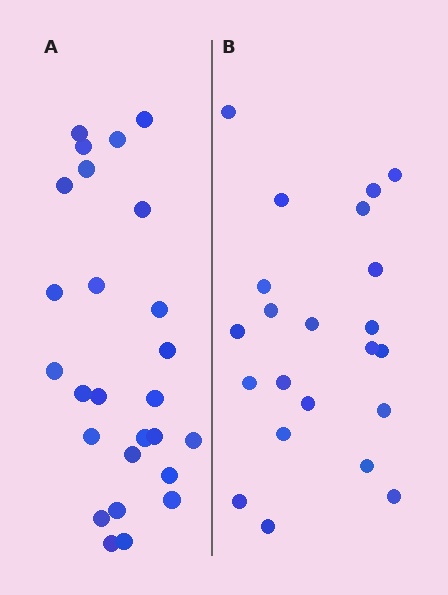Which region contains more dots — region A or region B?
Region A (the left region) has more dots.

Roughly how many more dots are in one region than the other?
Region A has about 4 more dots than region B.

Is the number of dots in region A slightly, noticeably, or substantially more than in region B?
Region A has only slightly more — the two regions are fairly close. The ratio is roughly 1.2 to 1.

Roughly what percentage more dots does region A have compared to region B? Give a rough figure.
About 20% more.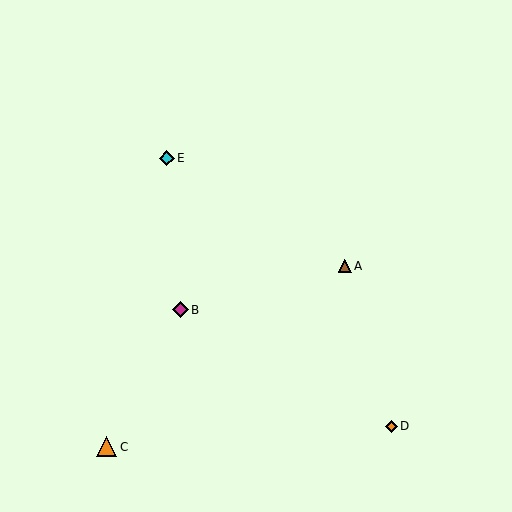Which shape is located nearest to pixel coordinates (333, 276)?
The brown triangle (labeled A) at (345, 266) is nearest to that location.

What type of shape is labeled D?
Shape D is an orange diamond.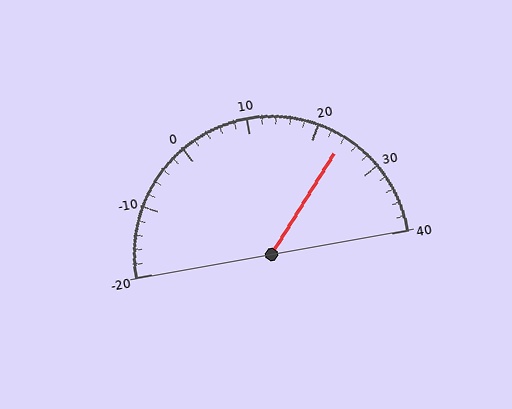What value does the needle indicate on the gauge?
The needle indicates approximately 24.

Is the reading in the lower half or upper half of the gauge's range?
The reading is in the upper half of the range (-20 to 40).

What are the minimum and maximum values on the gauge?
The gauge ranges from -20 to 40.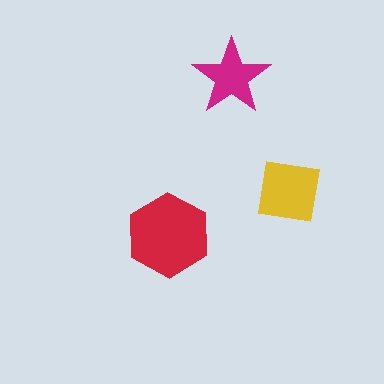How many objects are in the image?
There are 3 objects in the image.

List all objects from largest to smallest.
The red hexagon, the yellow square, the magenta star.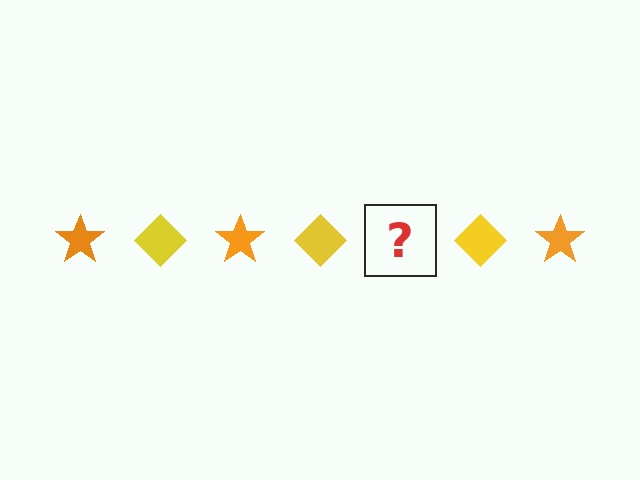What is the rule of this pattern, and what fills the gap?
The rule is that the pattern alternates between orange star and yellow diamond. The gap should be filled with an orange star.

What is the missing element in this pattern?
The missing element is an orange star.